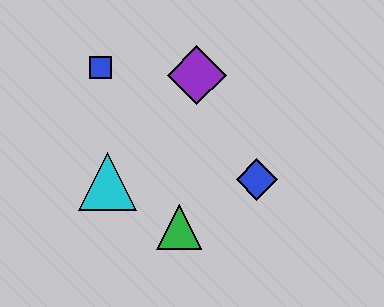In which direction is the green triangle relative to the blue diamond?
The green triangle is to the left of the blue diamond.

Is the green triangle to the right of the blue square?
Yes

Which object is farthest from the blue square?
The blue diamond is farthest from the blue square.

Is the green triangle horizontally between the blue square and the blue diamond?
Yes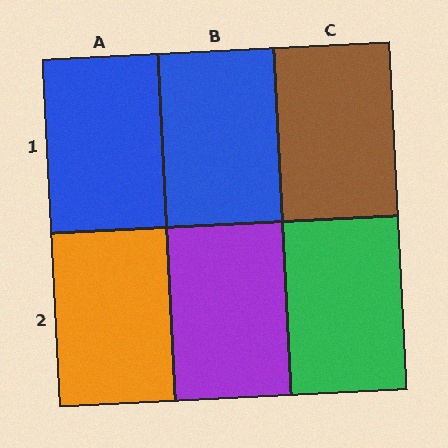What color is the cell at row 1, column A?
Blue.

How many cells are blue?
2 cells are blue.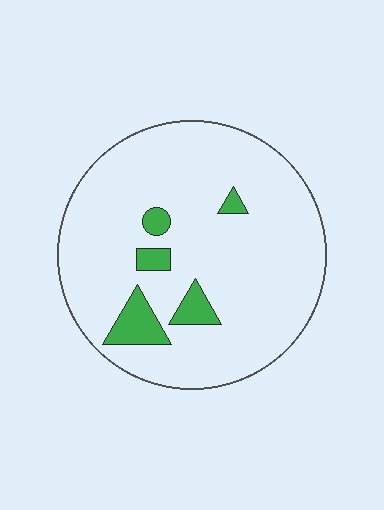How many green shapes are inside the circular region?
5.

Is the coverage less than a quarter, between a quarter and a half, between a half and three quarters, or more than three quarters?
Less than a quarter.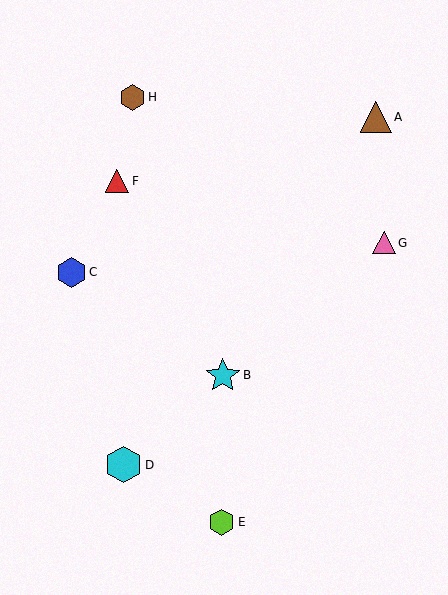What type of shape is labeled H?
Shape H is a brown hexagon.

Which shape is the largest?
The cyan hexagon (labeled D) is the largest.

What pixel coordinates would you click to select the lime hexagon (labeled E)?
Click at (222, 522) to select the lime hexagon E.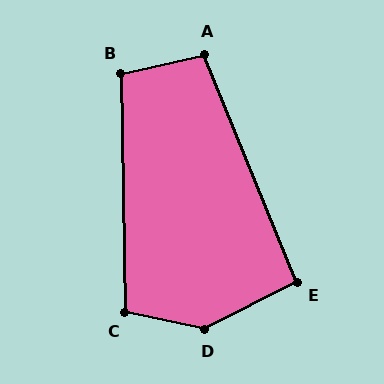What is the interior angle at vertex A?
Approximately 99 degrees (obtuse).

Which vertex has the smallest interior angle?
E, at approximately 95 degrees.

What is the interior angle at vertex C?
Approximately 103 degrees (obtuse).